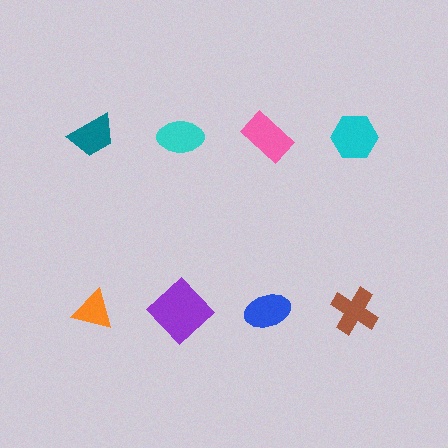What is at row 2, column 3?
A blue ellipse.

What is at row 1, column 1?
A teal trapezoid.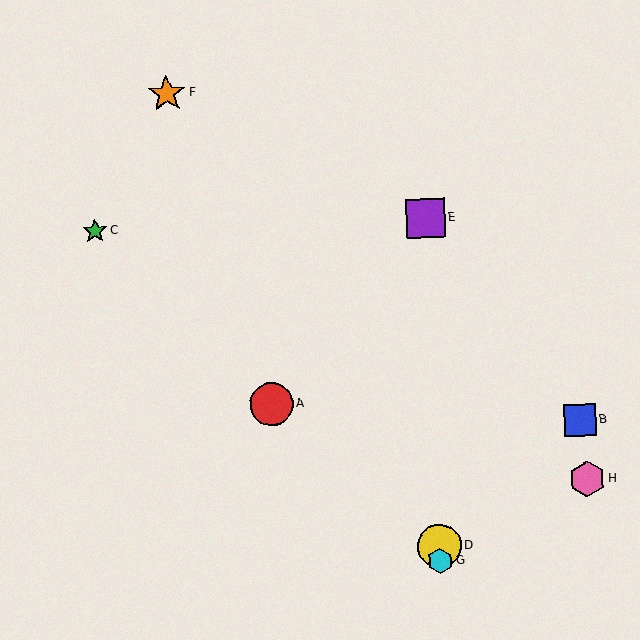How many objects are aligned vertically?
3 objects (D, E, G) are aligned vertically.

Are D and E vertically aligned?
Yes, both are at x≈440.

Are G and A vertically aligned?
No, G is at x≈440 and A is at x≈271.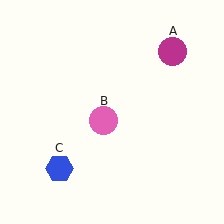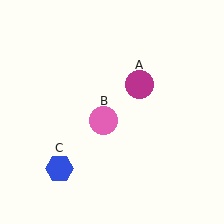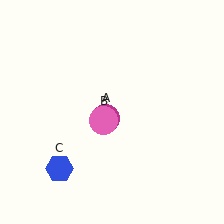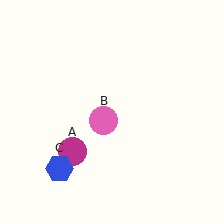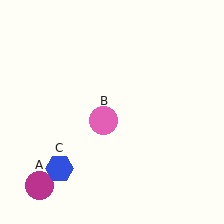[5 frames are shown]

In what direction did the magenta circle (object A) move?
The magenta circle (object A) moved down and to the left.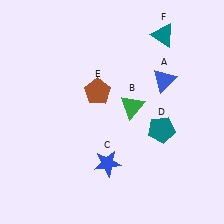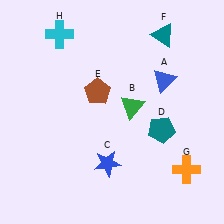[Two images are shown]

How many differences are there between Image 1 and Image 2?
There are 2 differences between the two images.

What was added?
An orange cross (G), a cyan cross (H) were added in Image 2.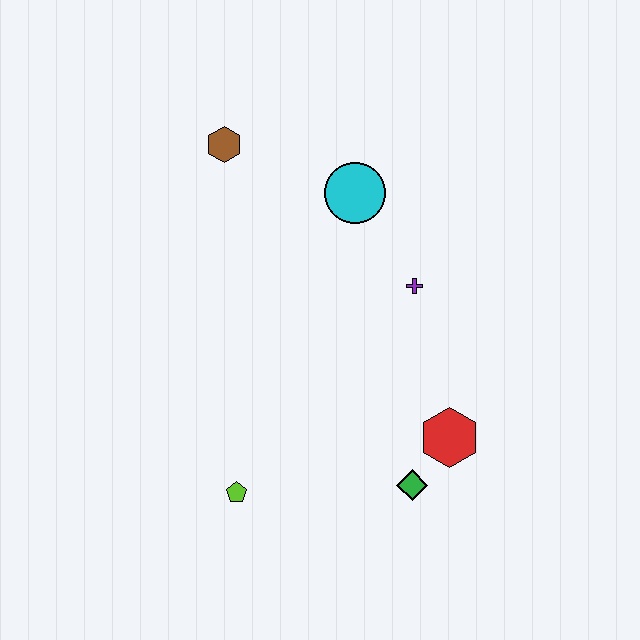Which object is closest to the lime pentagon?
The green diamond is closest to the lime pentagon.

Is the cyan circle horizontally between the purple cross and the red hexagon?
No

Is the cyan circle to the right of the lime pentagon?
Yes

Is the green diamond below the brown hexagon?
Yes